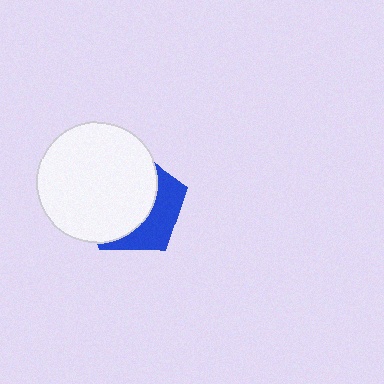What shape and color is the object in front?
The object in front is a white circle.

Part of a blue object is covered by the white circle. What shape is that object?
It is a pentagon.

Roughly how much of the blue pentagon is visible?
A small part of it is visible (roughly 36%).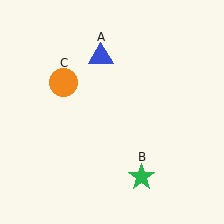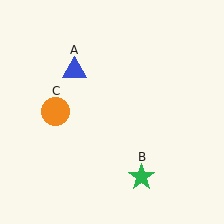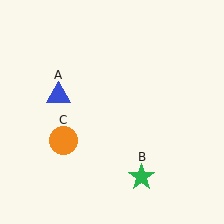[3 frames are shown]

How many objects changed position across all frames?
2 objects changed position: blue triangle (object A), orange circle (object C).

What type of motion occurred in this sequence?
The blue triangle (object A), orange circle (object C) rotated counterclockwise around the center of the scene.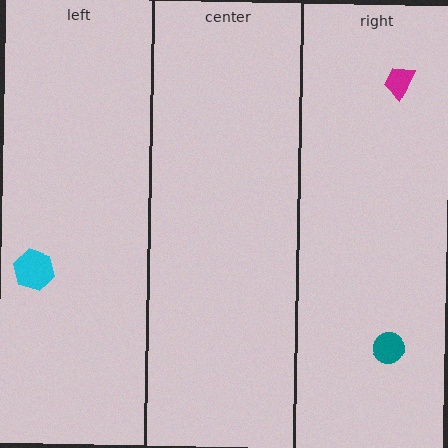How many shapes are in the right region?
2.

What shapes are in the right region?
The teal circle, the magenta trapezoid.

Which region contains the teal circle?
The right region.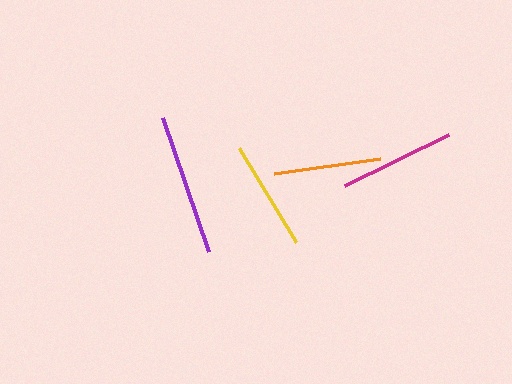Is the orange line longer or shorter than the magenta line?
The magenta line is longer than the orange line.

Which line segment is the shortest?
The orange line is the shortest at approximately 107 pixels.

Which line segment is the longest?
The purple line is the longest at approximately 141 pixels.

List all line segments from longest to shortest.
From longest to shortest: purple, magenta, yellow, orange.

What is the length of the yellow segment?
The yellow segment is approximately 110 pixels long.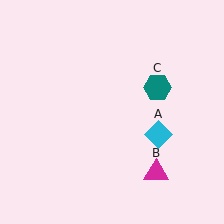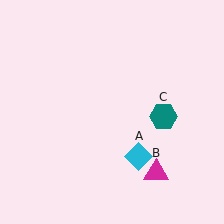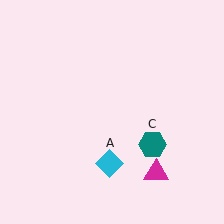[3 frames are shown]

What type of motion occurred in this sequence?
The cyan diamond (object A), teal hexagon (object C) rotated clockwise around the center of the scene.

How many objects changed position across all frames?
2 objects changed position: cyan diamond (object A), teal hexagon (object C).